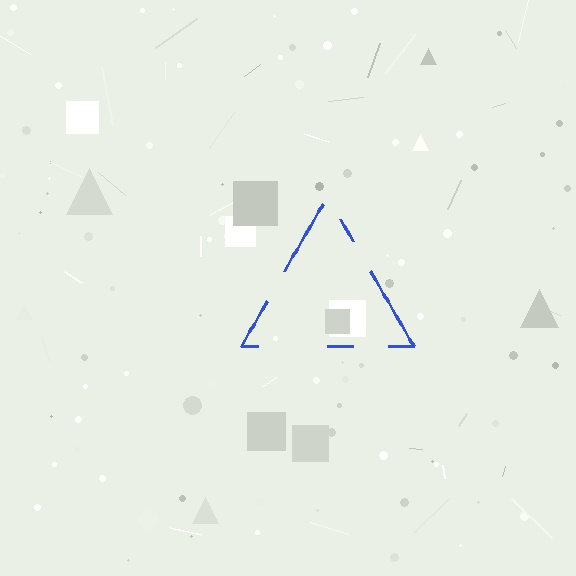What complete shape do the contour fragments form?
The contour fragments form a triangle.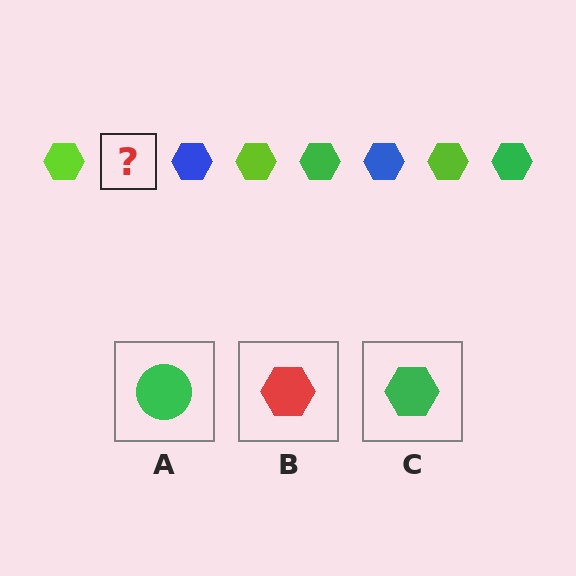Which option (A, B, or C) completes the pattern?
C.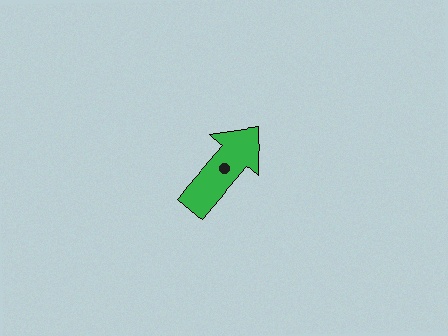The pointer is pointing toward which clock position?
Roughly 1 o'clock.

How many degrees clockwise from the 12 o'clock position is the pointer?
Approximately 41 degrees.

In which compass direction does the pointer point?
Northeast.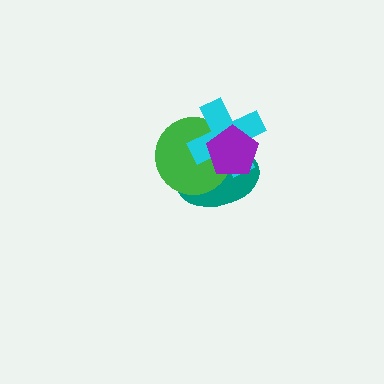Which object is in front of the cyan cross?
The purple pentagon is in front of the cyan cross.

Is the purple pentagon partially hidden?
No, no other shape covers it.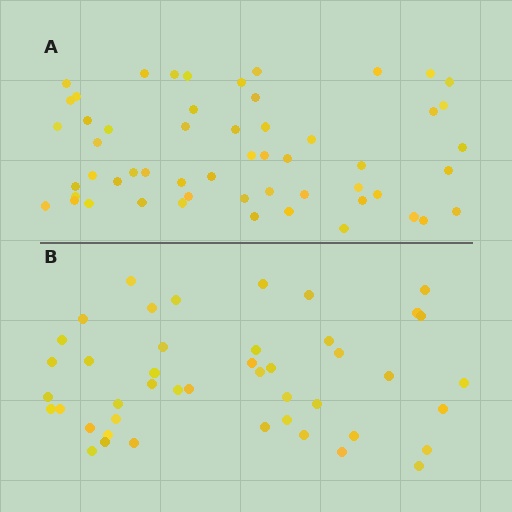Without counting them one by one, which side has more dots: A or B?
Region A (the top region) has more dots.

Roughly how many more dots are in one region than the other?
Region A has roughly 10 or so more dots than region B.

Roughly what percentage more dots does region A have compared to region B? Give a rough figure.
About 20% more.